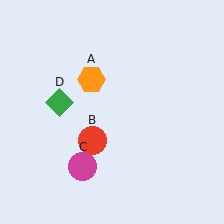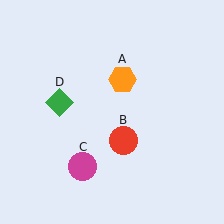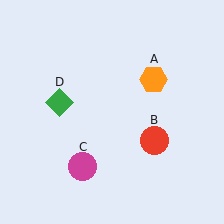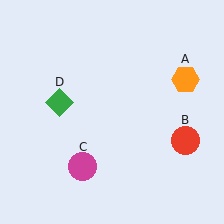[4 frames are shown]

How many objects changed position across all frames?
2 objects changed position: orange hexagon (object A), red circle (object B).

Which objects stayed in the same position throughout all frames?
Magenta circle (object C) and green diamond (object D) remained stationary.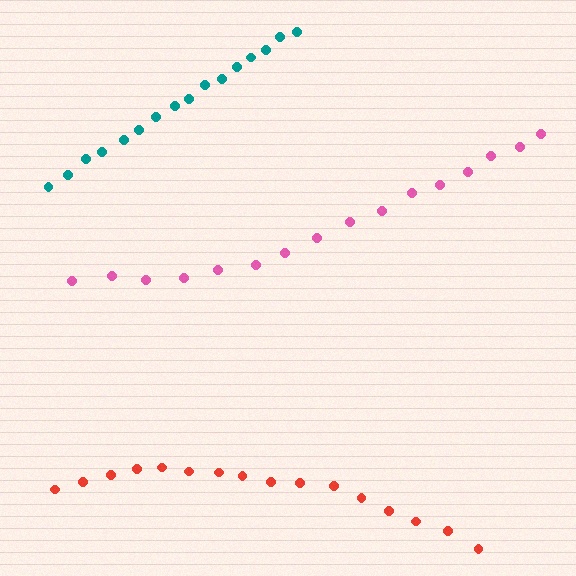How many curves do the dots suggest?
There are 3 distinct paths.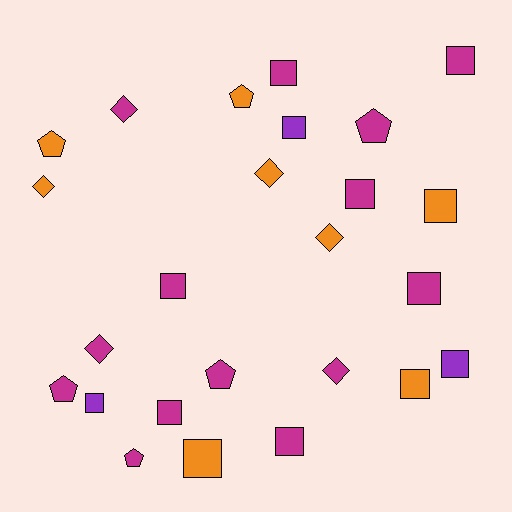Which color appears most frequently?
Magenta, with 14 objects.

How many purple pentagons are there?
There are no purple pentagons.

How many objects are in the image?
There are 25 objects.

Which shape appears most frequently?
Square, with 13 objects.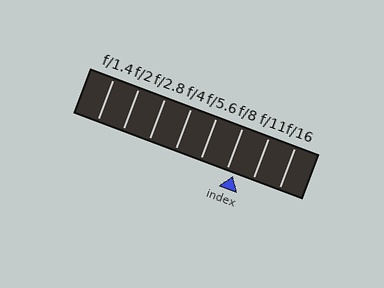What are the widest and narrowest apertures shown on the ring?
The widest aperture shown is f/1.4 and the narrowest is f/16.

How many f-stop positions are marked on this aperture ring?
There are 8 f-stop positions marked.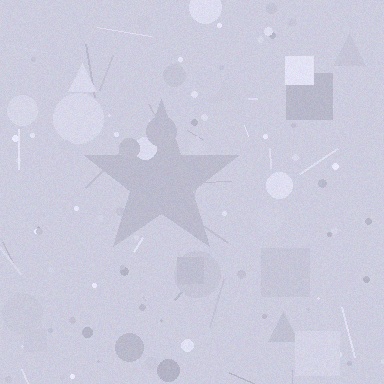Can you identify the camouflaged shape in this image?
The camouflaged shape is a star.